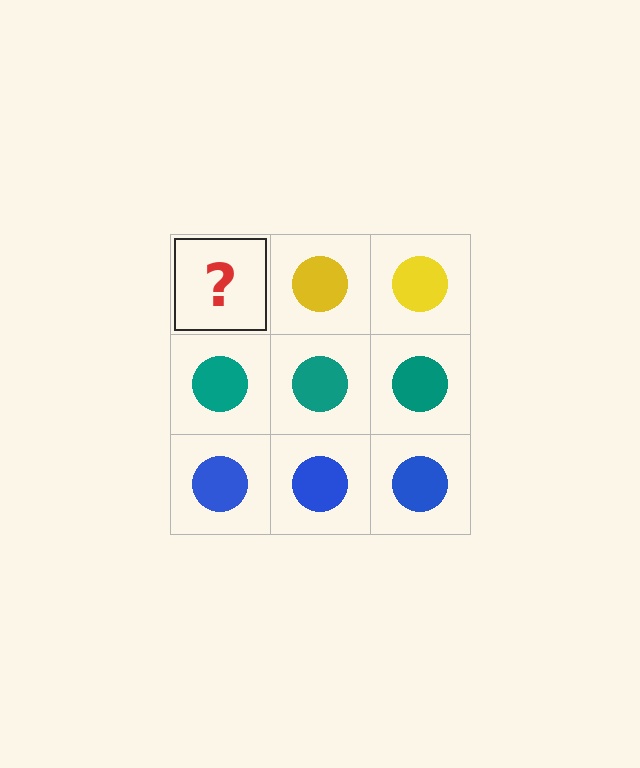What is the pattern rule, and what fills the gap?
The rule is that each row has a consistent color. The gap should be filled with a yellow circle.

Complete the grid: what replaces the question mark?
The question mark should be replaced with a yellow circle.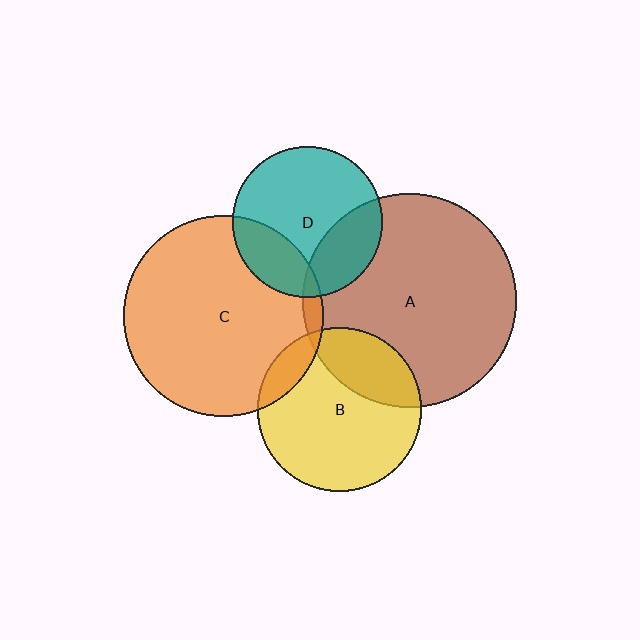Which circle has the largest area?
Circle A (brown).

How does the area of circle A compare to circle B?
Approximately 1.7 times.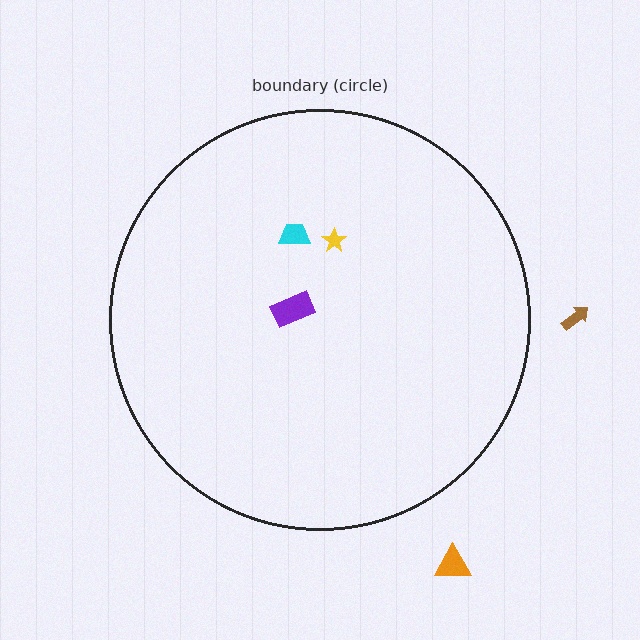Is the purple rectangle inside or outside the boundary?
Inside.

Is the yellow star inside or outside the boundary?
Inside.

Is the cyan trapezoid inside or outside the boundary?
Inside.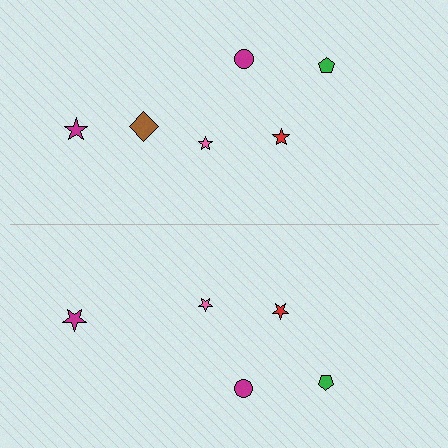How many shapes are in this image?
There are 11 shapes in this image.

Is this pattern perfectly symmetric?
No, the pattern is not perfectly symmetric. A brown diamond is missing from the bottom side.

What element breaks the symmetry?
A brown diamond is missing from the bottom side.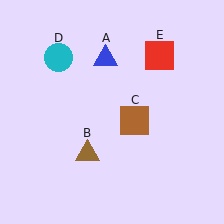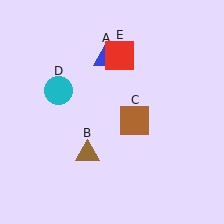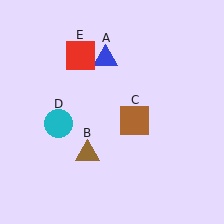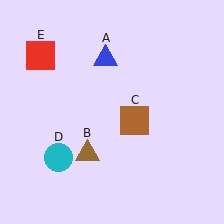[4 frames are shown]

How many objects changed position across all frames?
2 objects changed position: cyan circle (object D), red square (object E).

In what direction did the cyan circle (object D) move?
The cyan circle (object D) moved down.